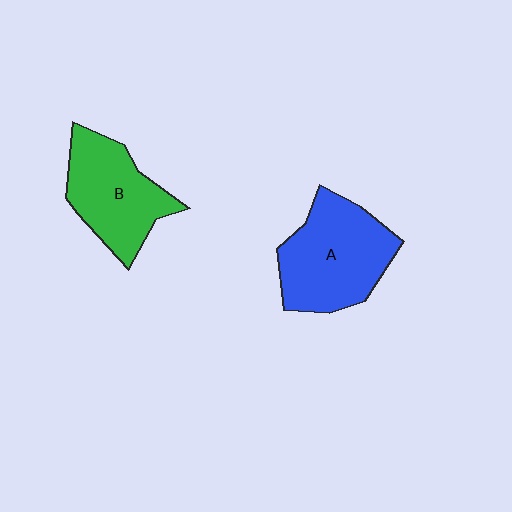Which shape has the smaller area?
Shape B (green).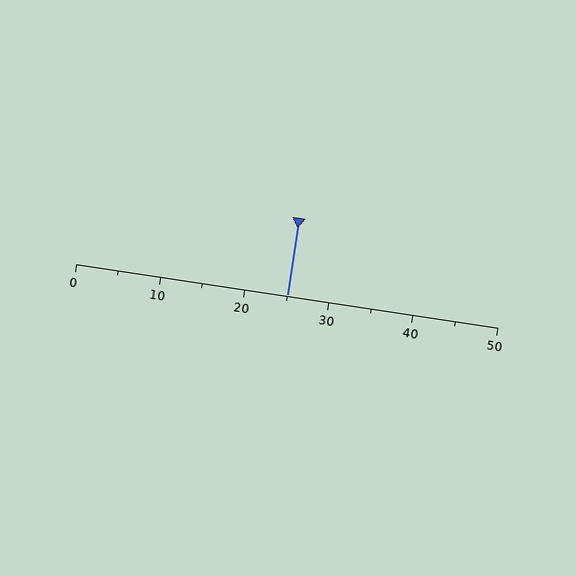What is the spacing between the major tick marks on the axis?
The major ticks are spaced 10 apart.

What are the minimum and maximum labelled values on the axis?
The axis runs from 0 to 50.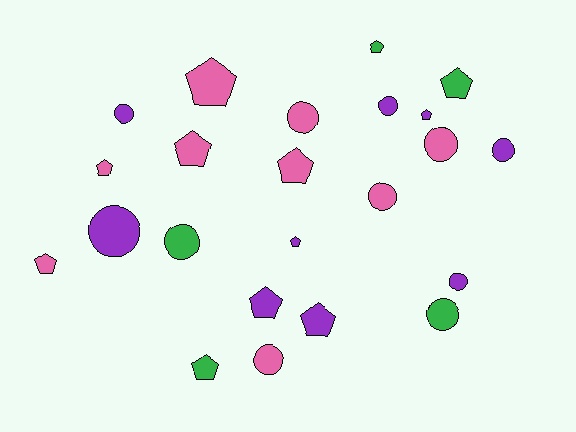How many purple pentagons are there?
There are 4 purple pentagons.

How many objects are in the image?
There are 23 objects.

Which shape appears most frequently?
Pentagon, with 12 objects.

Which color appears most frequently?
Purple, with 9 objects.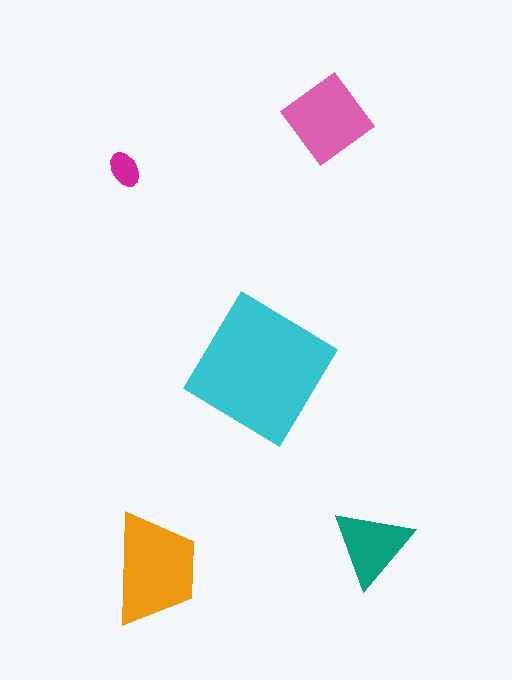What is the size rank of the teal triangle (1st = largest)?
4th.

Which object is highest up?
The pink diamond is topmost.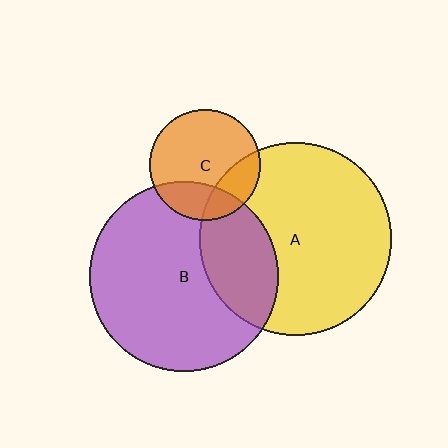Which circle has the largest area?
Circle A (yellow).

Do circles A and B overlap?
Yes.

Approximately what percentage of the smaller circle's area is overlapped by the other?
Approximately 25%.